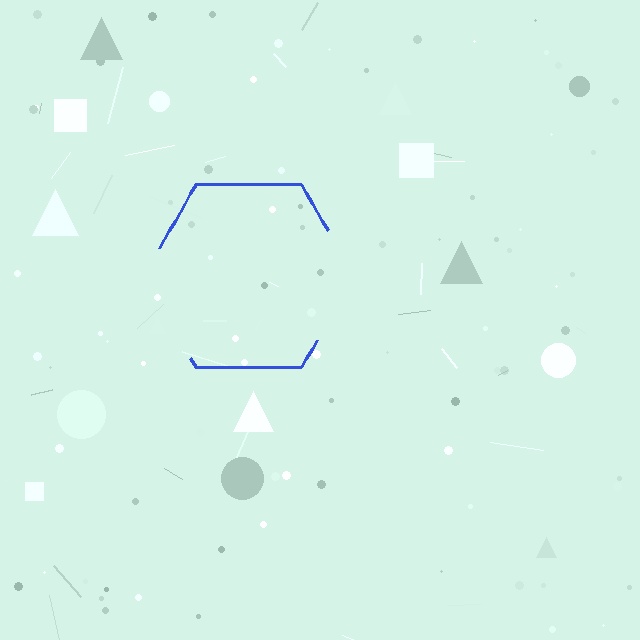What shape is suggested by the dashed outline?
The dashed outline suggests a hexagon.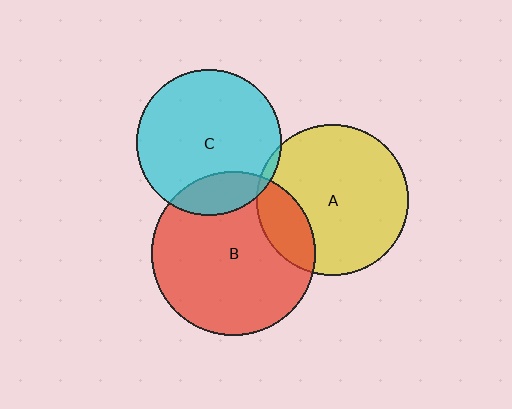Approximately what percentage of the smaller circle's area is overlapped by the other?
Approximately 20%.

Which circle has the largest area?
Circle B (red).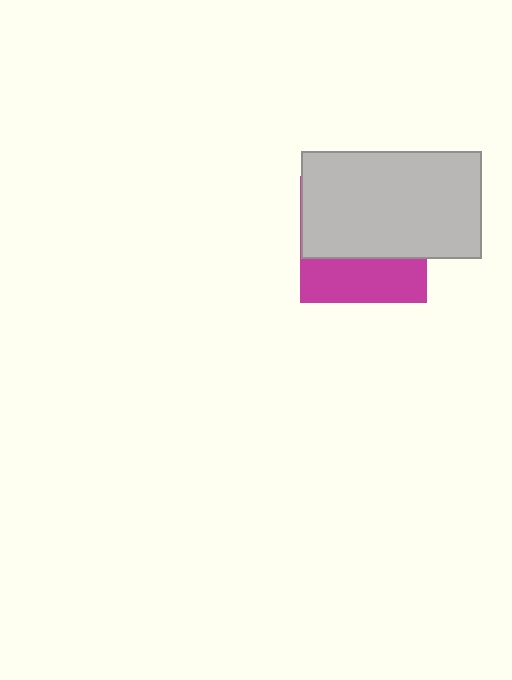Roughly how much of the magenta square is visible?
A small part of it is visible (roughly 35%).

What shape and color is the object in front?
The object in front is a light gray rectangle.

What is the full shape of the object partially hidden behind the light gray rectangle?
The partially hidden object is a magenta square.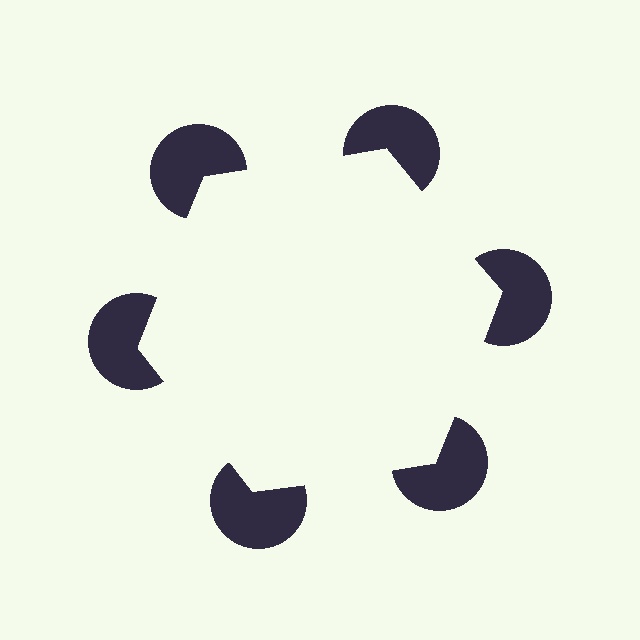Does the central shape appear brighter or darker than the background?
It typically appears slightly brighter than the background, even though no actual brightness change is drawn.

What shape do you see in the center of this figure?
An illusory hexagon — its edges are inferred from the aligned wedge cuts in the pac-man discs, not physically drawn.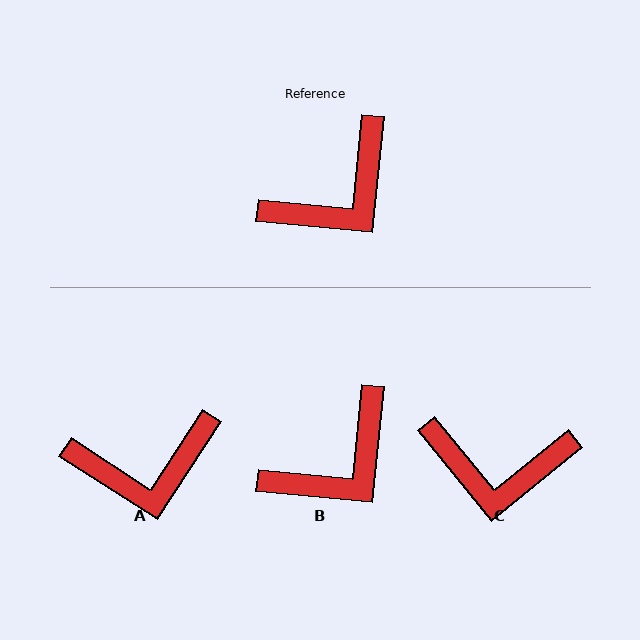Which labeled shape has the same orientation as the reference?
B.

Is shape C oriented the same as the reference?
No, it is off by about 45 degrees.